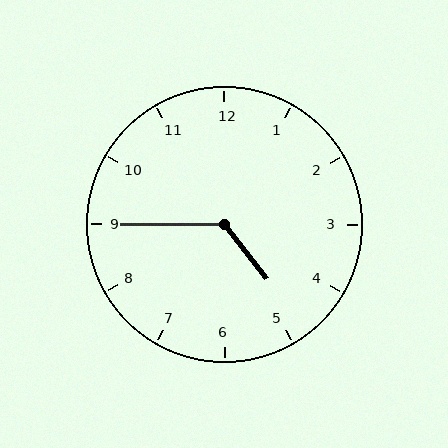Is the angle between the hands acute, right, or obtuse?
It is obtuse.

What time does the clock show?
4:45.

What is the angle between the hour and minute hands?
Approximately 128 degrees.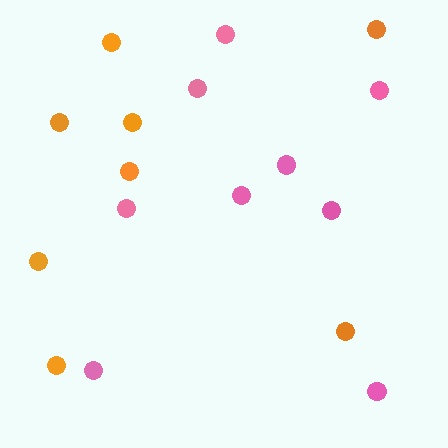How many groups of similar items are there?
There are 2 groups: one group of orange circles (8) and one group of pink circles (9).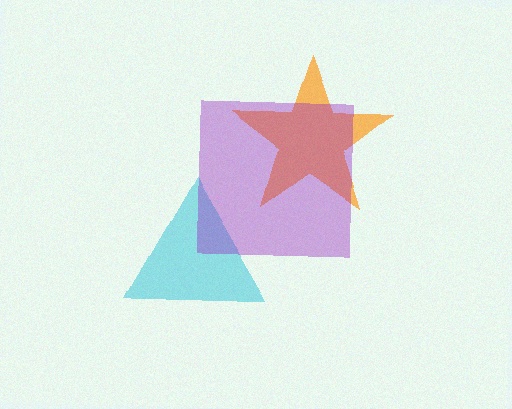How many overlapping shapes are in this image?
There are 3 overlapping shapes in the image.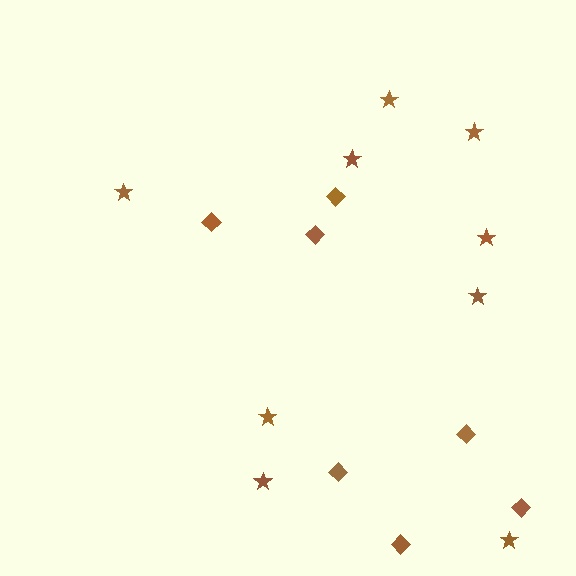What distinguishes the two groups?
There are 2 groups: one group of diamonds (7) and one group of stars (9).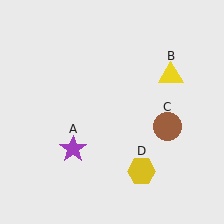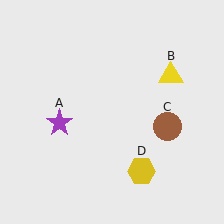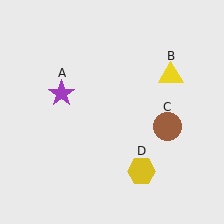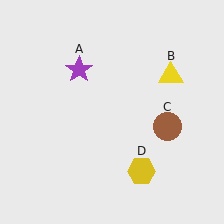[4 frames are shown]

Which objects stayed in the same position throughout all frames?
Yellow triangle (object B) and brown circle (object C) and yellow hexagon (object D) remained stationary.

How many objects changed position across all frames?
1 object changed position: purple star (object A).